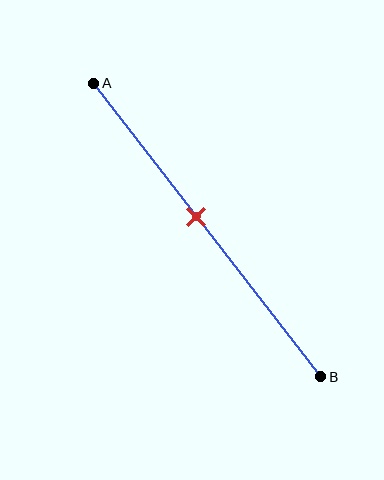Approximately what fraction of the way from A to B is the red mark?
The red mark is approximately 45% of the way from A to B.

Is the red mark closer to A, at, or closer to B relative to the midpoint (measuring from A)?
The red mark is closer to point A than the midpoint of segment AB.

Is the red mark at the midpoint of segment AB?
No, the mark is at about 45% from A, not at the 50% midpoint.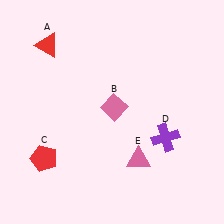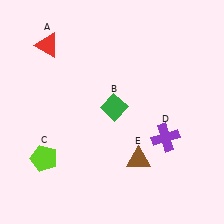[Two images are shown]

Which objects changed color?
B changed from pink to green. C changed from red to lime. E changed from pink to brown.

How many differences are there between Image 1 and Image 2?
There are 3 differences between the two images.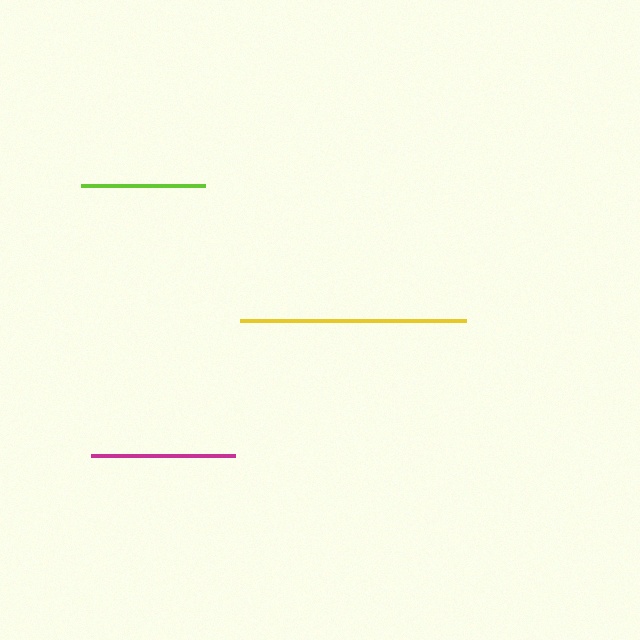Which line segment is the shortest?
The lime line is the shortest at approximately 124 pixels.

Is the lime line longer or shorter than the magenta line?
The magenta line is longer than the lime line.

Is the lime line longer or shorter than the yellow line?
The yellow line is longer than the lime line.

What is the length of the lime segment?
The lime segment is approximately 124 pixels long.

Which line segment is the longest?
The yellow line is the longest at approximately 226 pixels.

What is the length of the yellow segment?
The yellow segment is approximately 226 pixels long.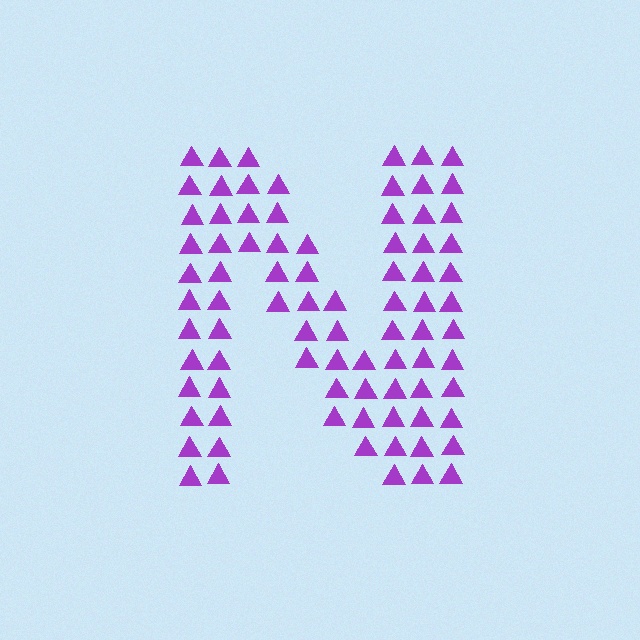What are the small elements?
The small elements are triangles.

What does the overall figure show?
The overall figure shows the letter N.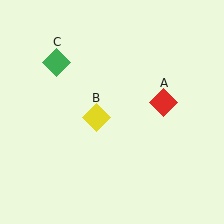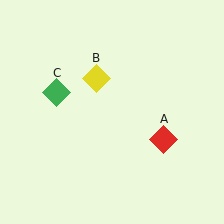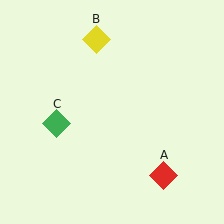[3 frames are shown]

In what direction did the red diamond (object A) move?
The red diamond (object A) moved down.